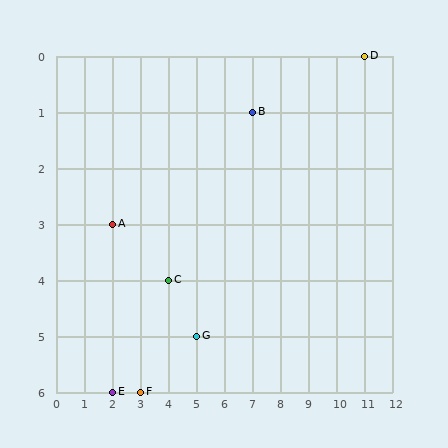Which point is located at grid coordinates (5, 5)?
Point G is at (5, 5).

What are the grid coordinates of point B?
Point B is at grid coordinates (7, 1).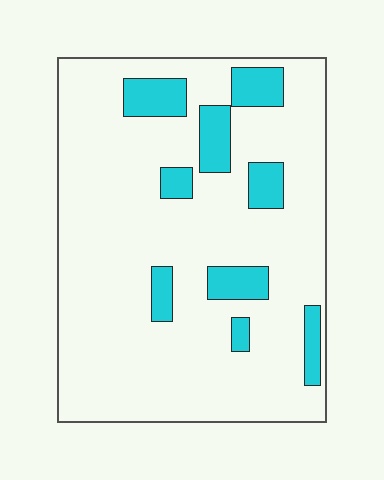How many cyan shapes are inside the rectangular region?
9.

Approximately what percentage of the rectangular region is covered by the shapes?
Approximately 15%.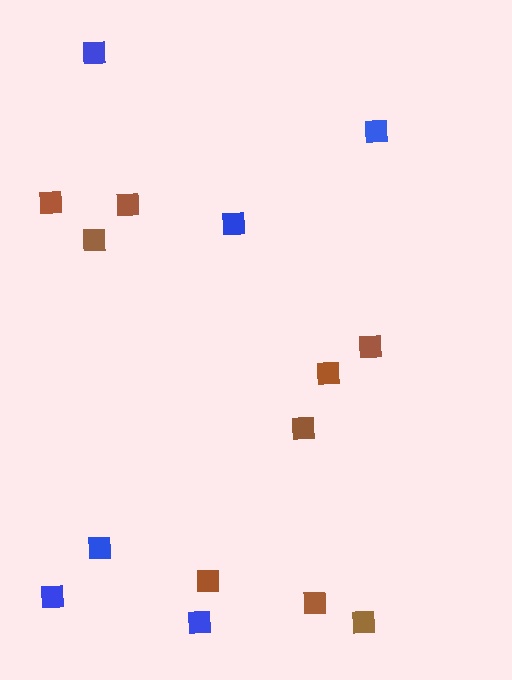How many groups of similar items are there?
There are 2 groups: one group of blue squares (6) and one group of brown squares (9).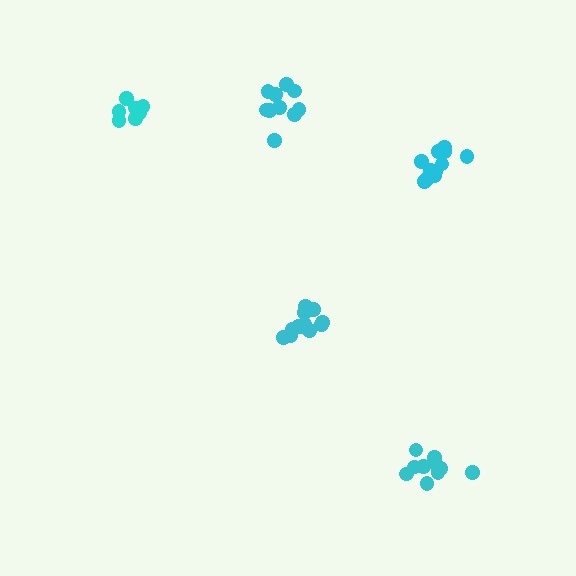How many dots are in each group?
Group 1: 12 dots, Group 2: 8 dots, Group 3: 10 dots, Group 4: 12 dots, Group 5: 10 dots (52 total).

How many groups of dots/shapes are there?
There are 5 groups.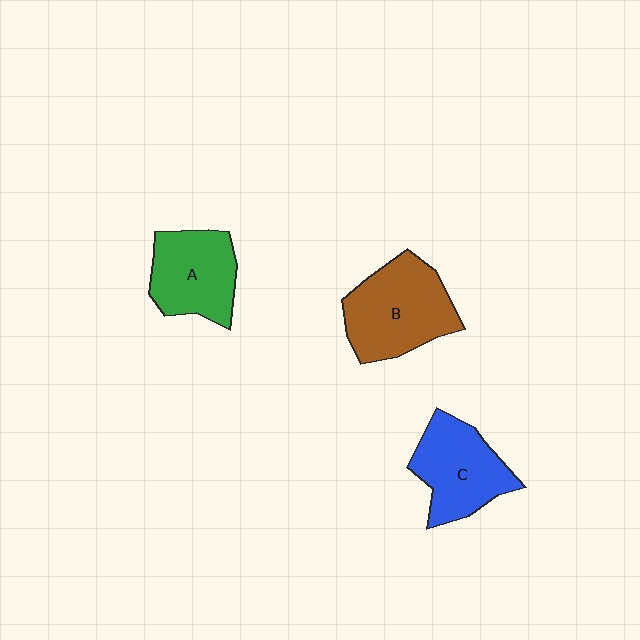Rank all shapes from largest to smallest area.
From largest to smallest: B (brown), C (blue), A (green).